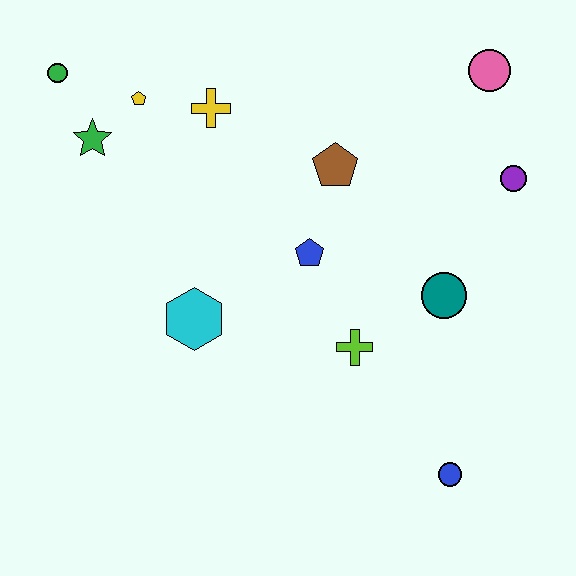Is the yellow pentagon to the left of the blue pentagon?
Yes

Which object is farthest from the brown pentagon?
The blue circle is farthest from the brown pentagon.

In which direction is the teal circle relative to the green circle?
The teal circle is to the right of the green circle.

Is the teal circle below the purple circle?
Yes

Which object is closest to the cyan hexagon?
The blue pentagon is closest to the cyan hexagon.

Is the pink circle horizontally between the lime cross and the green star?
No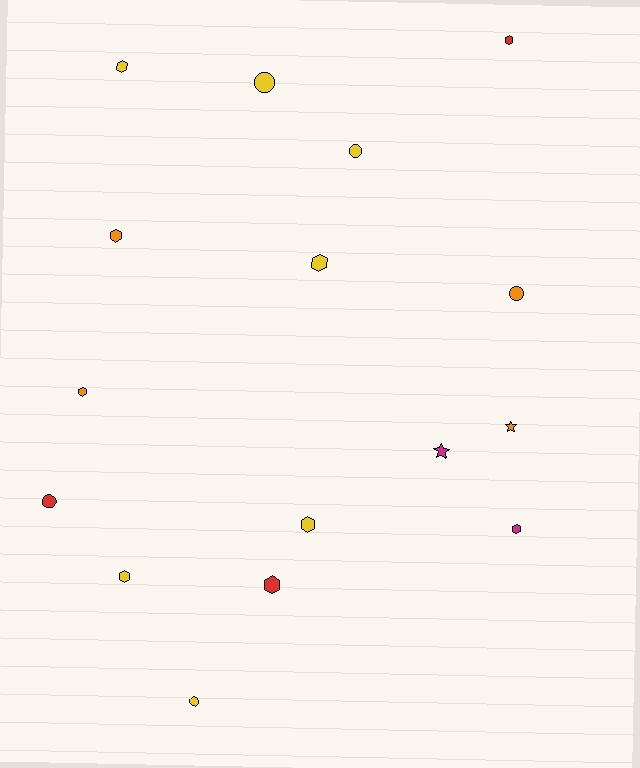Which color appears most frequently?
Yellow, with 7 objects.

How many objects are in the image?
There are 16 objects.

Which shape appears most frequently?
Hexagon, with 9 objects.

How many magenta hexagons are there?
There is 1 magenta hexagon.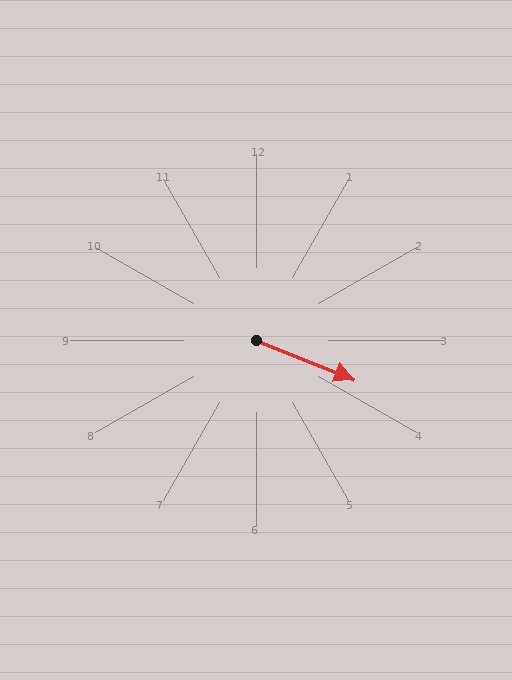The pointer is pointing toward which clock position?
Roughly 4 o'clock.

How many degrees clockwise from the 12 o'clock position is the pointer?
Approximately 112 degrees.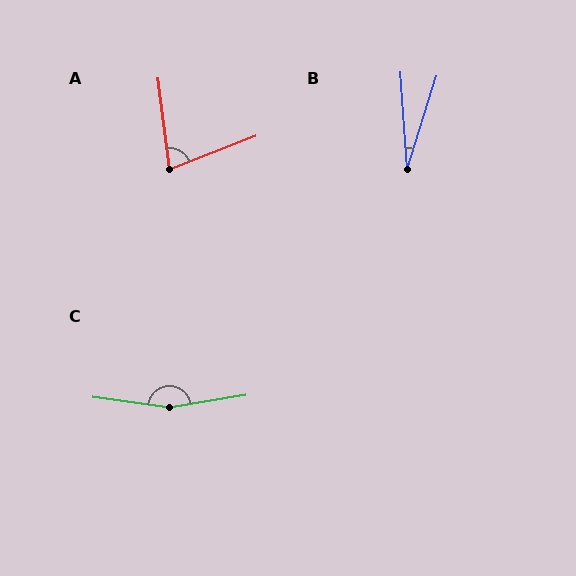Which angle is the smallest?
B, at approximately 22 degrees.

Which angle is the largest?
C, at approximately 163 degrees.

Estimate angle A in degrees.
Approximately 75 degrees.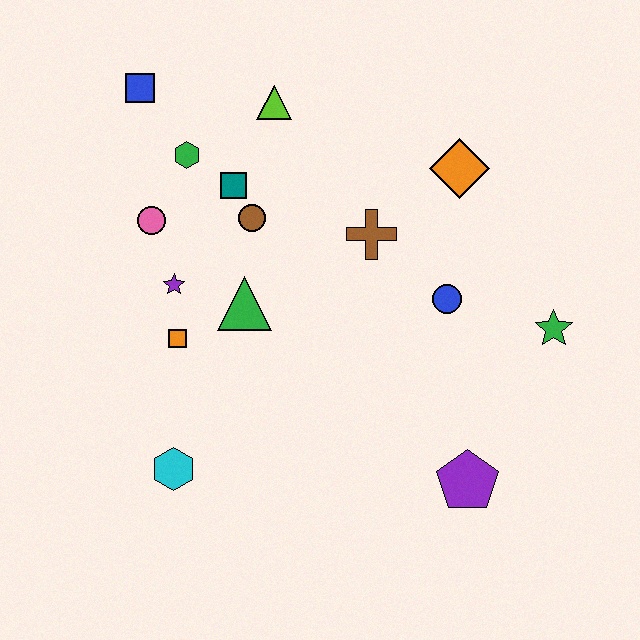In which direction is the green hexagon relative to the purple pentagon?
The green hexagon is above the purple pentagon.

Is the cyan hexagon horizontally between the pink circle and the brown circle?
Yes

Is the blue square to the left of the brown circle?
Yes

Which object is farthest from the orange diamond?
The cyan hexagon is farthest from the orange diamond.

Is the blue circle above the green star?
Yes